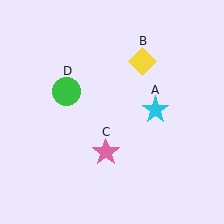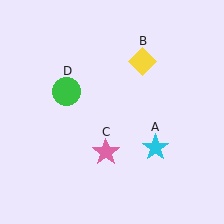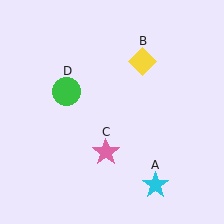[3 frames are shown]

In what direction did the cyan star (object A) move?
The cyan star (object A) moved down.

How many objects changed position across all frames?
1 object changed position: cyan star (object A).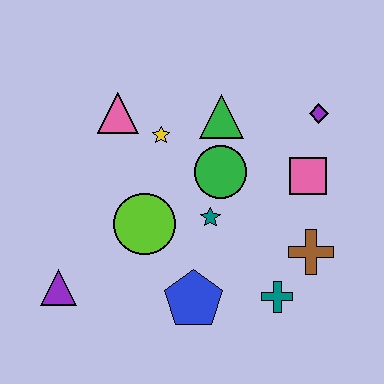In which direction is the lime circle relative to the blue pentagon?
The lime circle is above the blue pentagon.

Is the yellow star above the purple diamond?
No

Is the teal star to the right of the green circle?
No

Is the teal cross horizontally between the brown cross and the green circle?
Yes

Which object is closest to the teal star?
The green circle is closest to the teal star.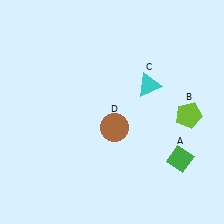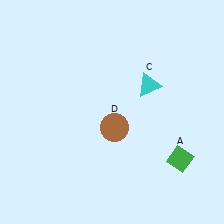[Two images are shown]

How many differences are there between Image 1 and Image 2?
There is 1 difference between the two images.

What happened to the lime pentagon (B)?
The lime pentagon (B) was removed in Image 2. It was in the bottom-right area of Image 1.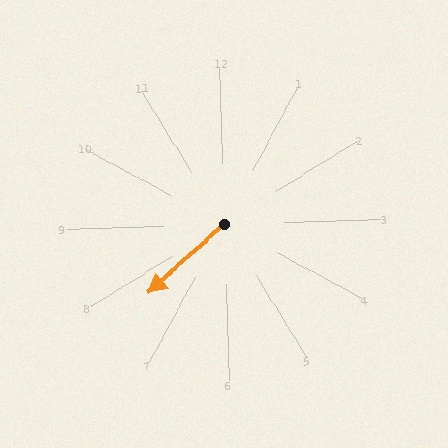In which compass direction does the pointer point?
Southwest.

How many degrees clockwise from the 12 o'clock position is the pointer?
Approximately 229 degrees.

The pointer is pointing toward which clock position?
Roughly 8 o'clock.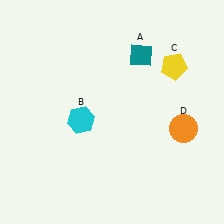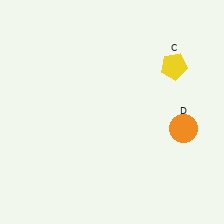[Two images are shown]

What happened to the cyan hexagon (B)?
The cyan hexagon (B) was removed in Image 2. It was in the bottom-left area of Image 1.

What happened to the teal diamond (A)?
The teal diamond (A) was removed in Image 2. It was in the top-right area of Image 1.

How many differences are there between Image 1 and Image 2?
There are 2 differences between the two images.